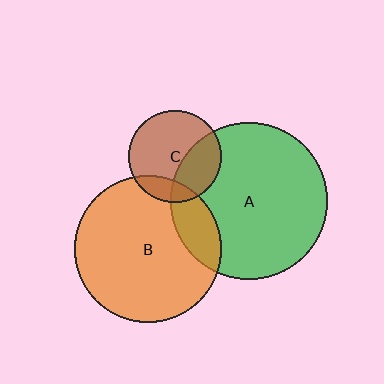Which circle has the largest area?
Circle A (green).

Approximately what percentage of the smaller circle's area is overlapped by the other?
Approximately 15%.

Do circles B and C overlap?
Yes.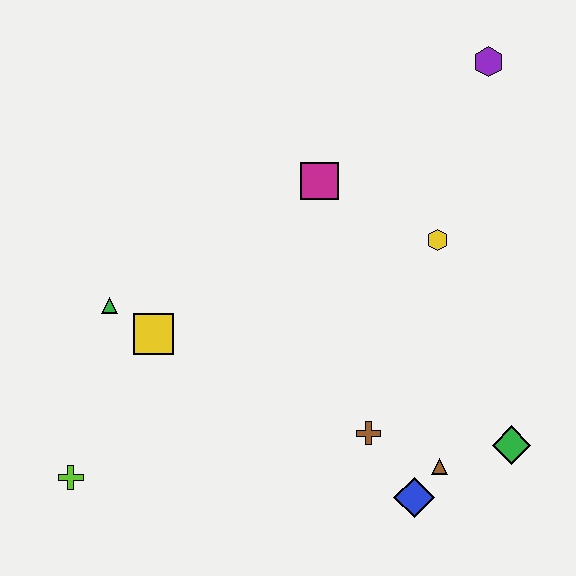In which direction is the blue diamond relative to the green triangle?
The blue diamond is to the right of the green triangle.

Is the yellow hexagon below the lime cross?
No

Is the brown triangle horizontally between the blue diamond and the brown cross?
No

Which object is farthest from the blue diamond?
The purple hexagon is farthest from the blue diamond.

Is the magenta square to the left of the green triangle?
No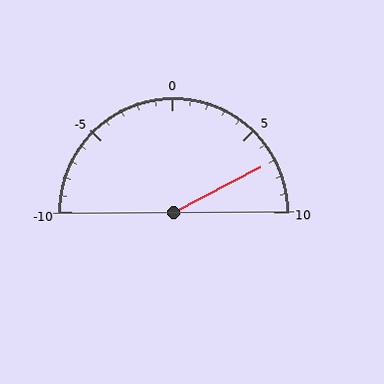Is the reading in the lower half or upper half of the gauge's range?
The reading is in the upper half of the range (-10 to 10).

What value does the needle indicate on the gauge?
The needle indicates approximately 7.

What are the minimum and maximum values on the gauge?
The gauge ranges from -10 to 10.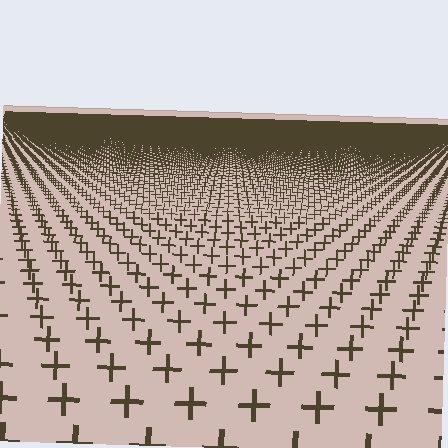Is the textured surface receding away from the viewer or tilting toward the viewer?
The surface is receding away from the viewer. Texture elements get smaller and denser toward the top.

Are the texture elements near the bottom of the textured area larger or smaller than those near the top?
Larger. Near the bottom, elements are closer to the viewer and appear at a bigger on-screen size.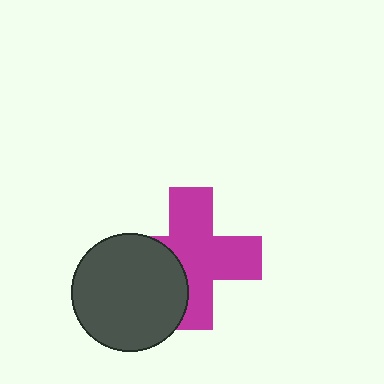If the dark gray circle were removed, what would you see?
You would see the complete magenta cross.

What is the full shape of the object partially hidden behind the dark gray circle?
The partially hidden object is a magenta cross.